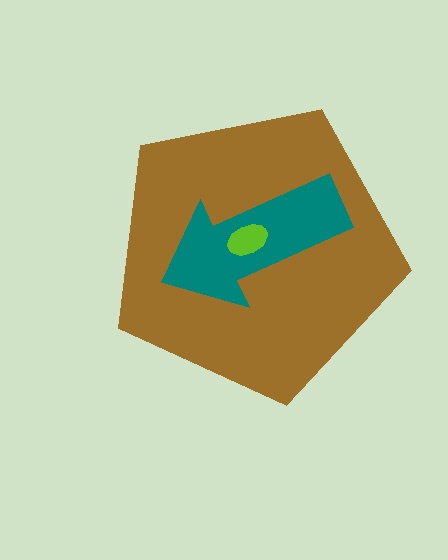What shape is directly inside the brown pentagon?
The teal arrow.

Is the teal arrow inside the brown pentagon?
Yes.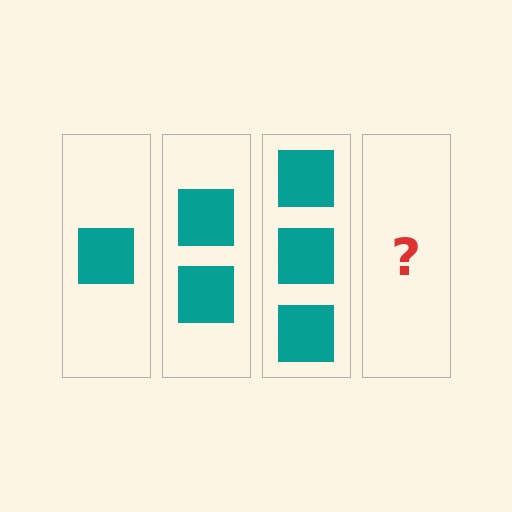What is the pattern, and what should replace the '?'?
The pattern is that each step adds one more square. The '?' should be 4 squares.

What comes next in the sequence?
The next element should be 4 squares.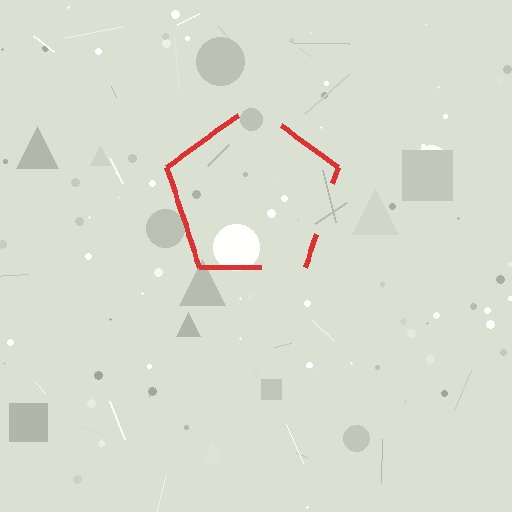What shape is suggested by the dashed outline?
The dashed outline suggests a pentagon.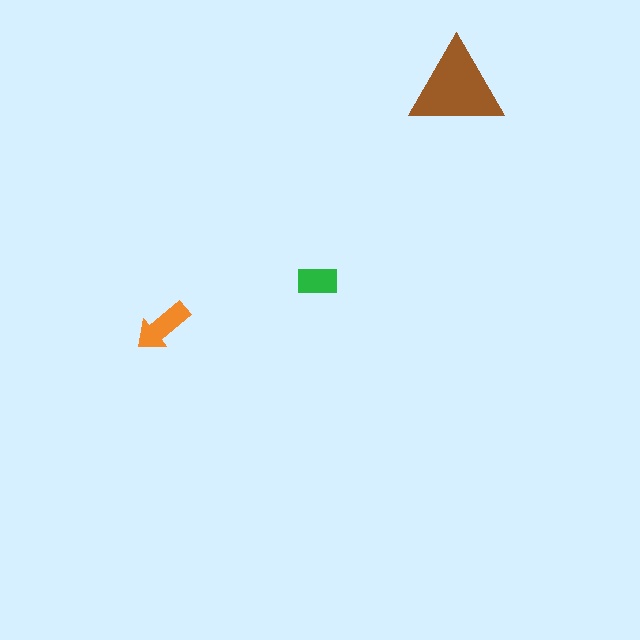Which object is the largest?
The brown triangle.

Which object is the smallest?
The green rectangle.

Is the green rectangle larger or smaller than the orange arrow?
Smaller.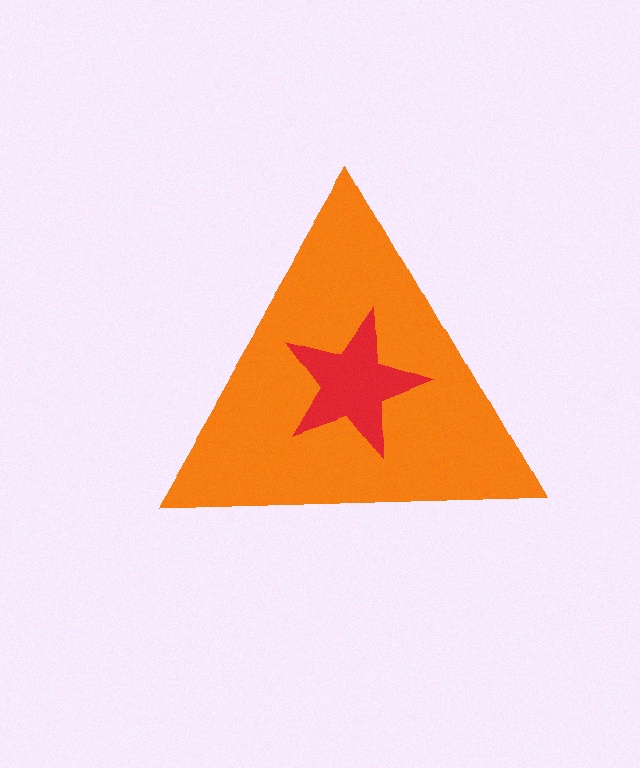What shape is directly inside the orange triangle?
The red star.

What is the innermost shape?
The red star.